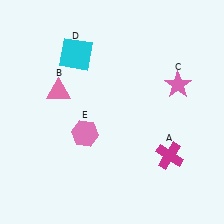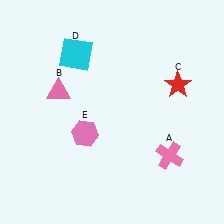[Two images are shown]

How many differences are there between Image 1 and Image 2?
There are 2 differences between the two images.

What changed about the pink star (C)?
In Image 1, C is pink. In Image 2, it changed to red.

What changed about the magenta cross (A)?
In Image 1, A is magenta. In Image 2, it changed to pink.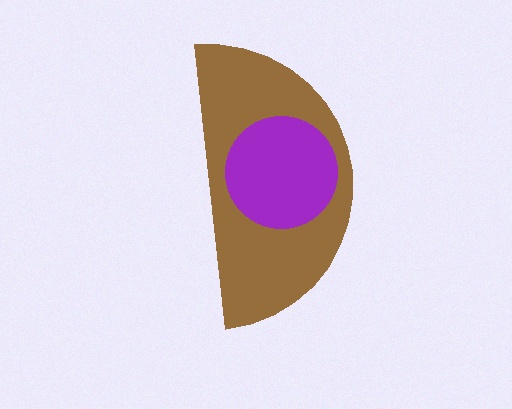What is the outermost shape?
The brown semicircle.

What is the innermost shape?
The purple circle.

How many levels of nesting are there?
2.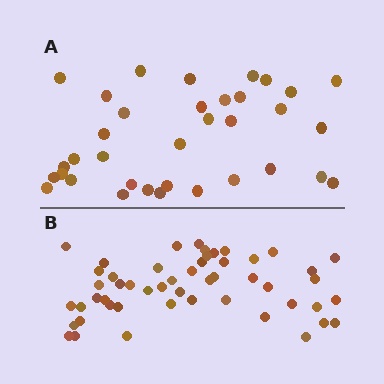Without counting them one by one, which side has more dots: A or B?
Region B (the bottom region) has more dots.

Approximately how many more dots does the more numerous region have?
Region B has approximately 15 more dots than region A.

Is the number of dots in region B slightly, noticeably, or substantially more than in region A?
Region B has substantially more. The ratio is roughly 1.5 to 1.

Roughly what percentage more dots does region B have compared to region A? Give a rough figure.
About 45% more.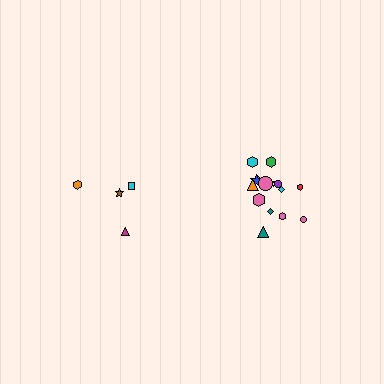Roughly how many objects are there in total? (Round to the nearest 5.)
Roughly 20 objects in total.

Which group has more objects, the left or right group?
The right group.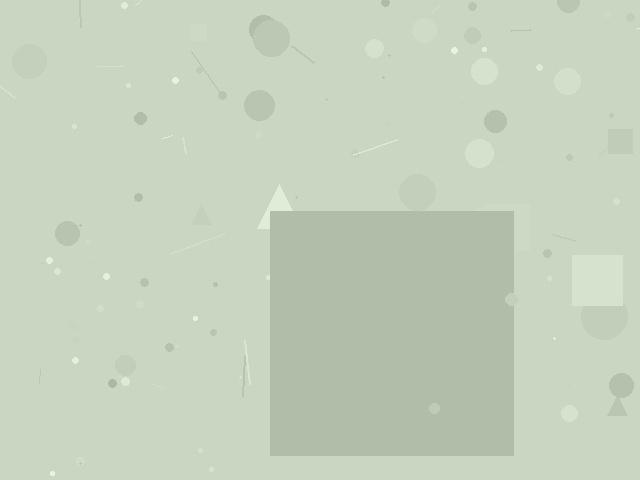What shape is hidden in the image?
A square is hidden in the image.